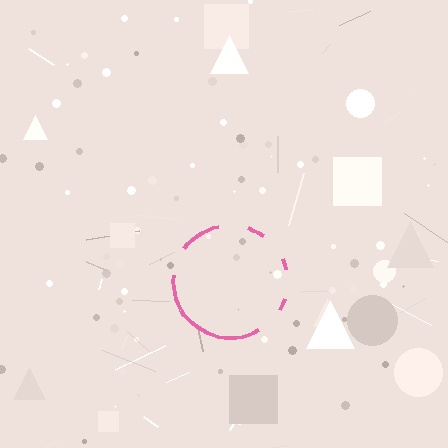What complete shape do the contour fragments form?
The contour fragments form a circle.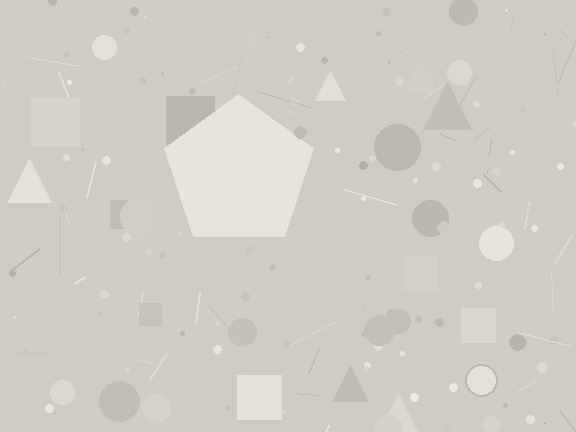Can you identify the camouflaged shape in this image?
The camouflaged shape is a pentagon.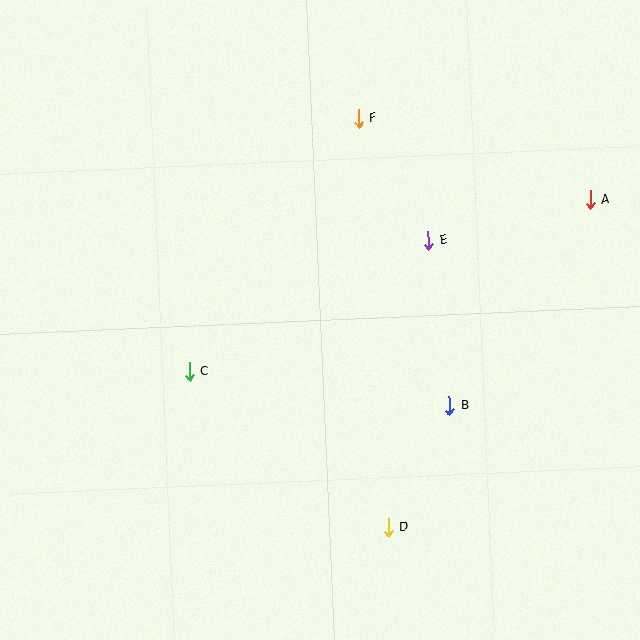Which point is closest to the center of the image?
Point E at (428, 240) is closest to the center.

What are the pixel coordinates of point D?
Point D is at (388, 527).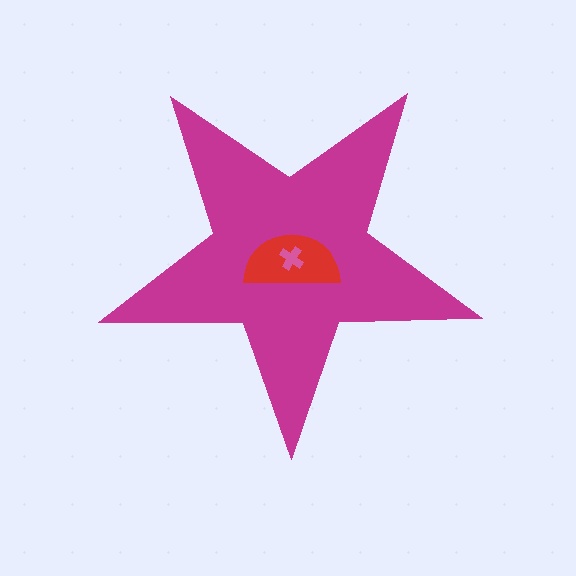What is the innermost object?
The pink cross.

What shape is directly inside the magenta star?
The red semicircle.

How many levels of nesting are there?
3.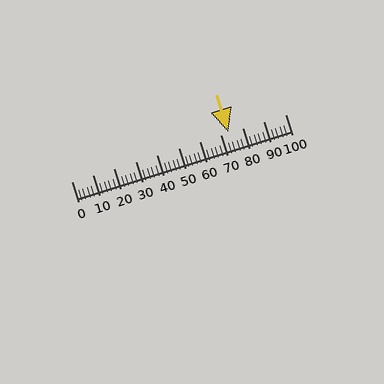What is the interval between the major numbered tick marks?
The major tick marks are spaced 10 units apart.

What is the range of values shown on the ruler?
The ruler shows values from 0 to 100.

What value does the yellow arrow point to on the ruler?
The yellow arrow points to approximately 73.